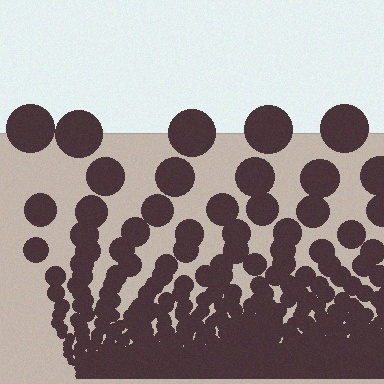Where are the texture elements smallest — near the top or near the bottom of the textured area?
Near the bottom.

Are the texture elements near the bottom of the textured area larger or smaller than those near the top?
Smaller. The gradient is inverted — elements near the bottom are smaller and denser.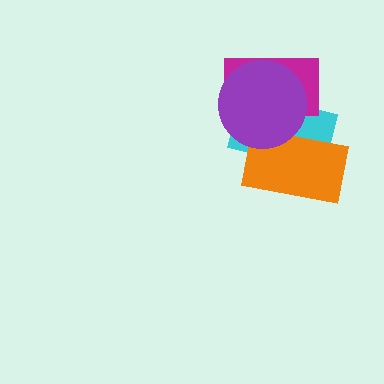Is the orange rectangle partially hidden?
Yes, it is partially covered by another shape.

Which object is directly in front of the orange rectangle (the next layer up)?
The magenta rectangle is directly in front of the orange rectangle.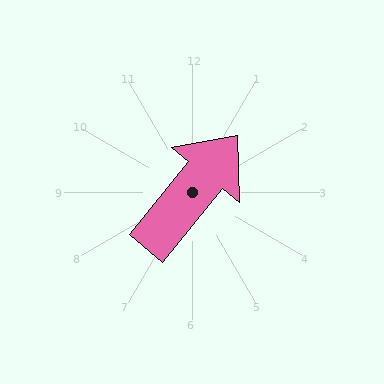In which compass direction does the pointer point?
Northeast.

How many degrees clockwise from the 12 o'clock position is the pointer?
Approximately 39 degrees.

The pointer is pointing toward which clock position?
Roughly 1 o'clock.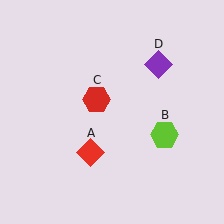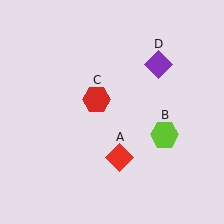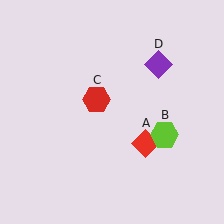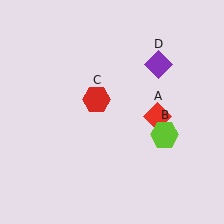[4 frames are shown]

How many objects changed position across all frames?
1 object changed position: red diamond (object A).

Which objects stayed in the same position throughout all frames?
Lime hexagon (object B) and red hexagon (object C) and purple diamond (object D) remained stationary.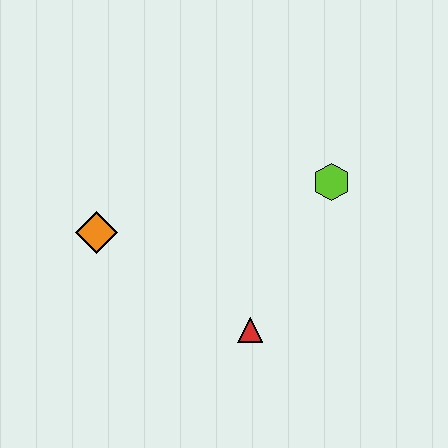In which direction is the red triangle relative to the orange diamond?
The red triangle is to the right of the orange diamond.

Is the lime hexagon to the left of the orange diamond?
No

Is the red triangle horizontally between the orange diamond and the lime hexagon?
Yes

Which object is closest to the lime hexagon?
The red triangle is closest to the lime hexagon.